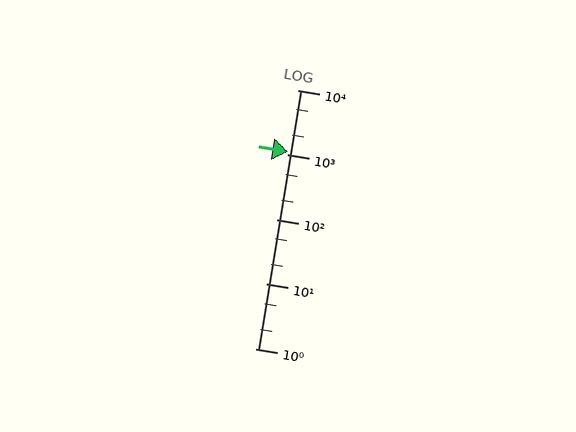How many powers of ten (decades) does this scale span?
The scale spans 4 decades, from 1 to 10000.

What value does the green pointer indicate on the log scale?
The pointer indicates approximately 1100.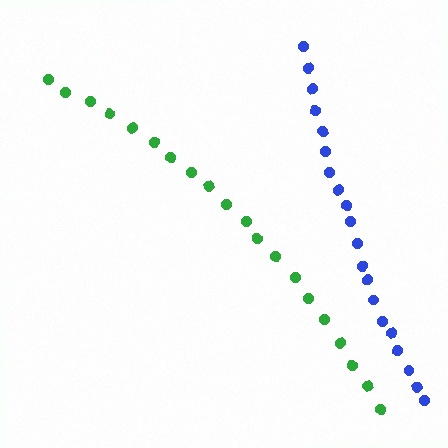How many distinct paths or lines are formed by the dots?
There are 2 distinct paths.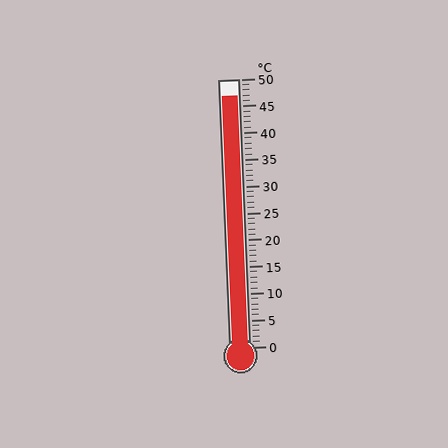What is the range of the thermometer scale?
The thermometer scale ranges from 0°C to 50°C.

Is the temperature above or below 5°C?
The temperature is above 5°C.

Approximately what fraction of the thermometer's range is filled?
The thermometer is filled to approximately 95% of its range.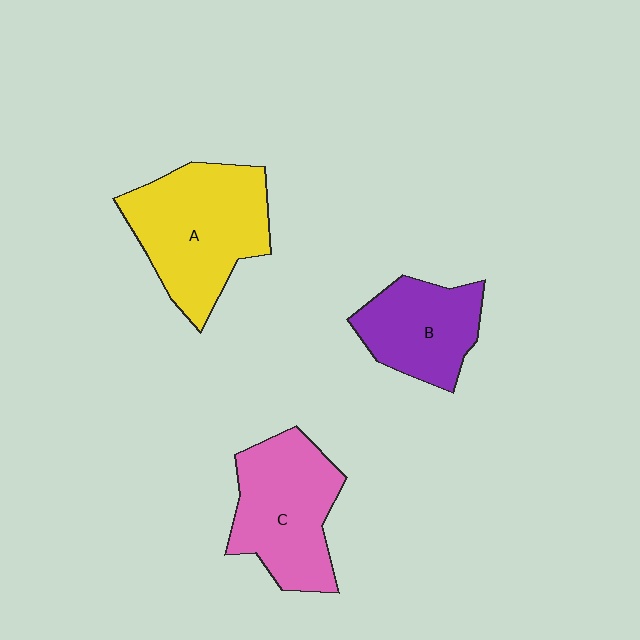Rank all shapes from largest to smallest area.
From largest to smallest: A (yellow), C (pink), B (purple).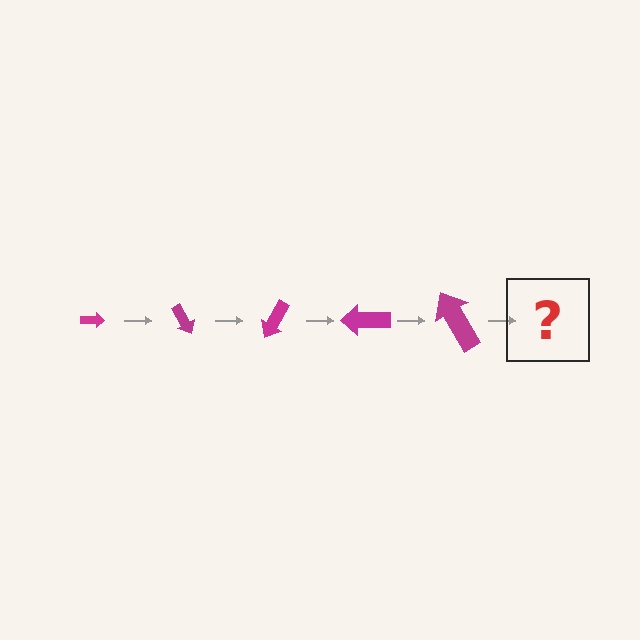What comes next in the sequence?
The next element should be an arrow, larger than the previous one and rotated 300 degrees from the start.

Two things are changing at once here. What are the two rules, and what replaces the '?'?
The two rules are that the arrow grows larger each step and it rotates 60 degrees each step. The '?' should be an arrow, larger than the previous one and rotated 300 degrees from the start.